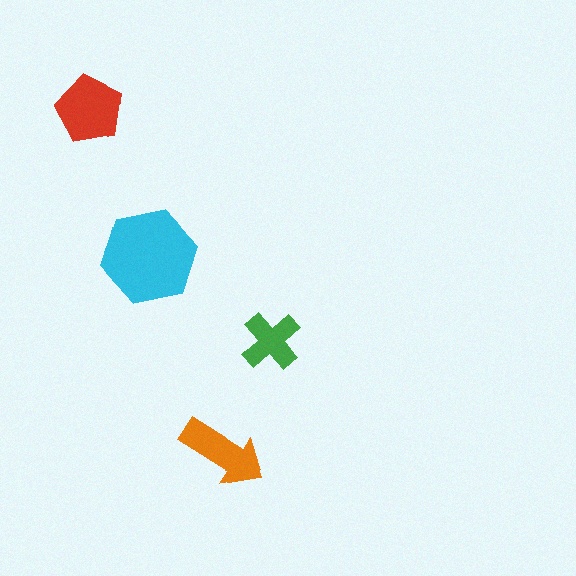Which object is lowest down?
The orange arrow is bottommost.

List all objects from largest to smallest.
The cyan hexagon, the red pentagon, the orange arrow, the green cross.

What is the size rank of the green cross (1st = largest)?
4th.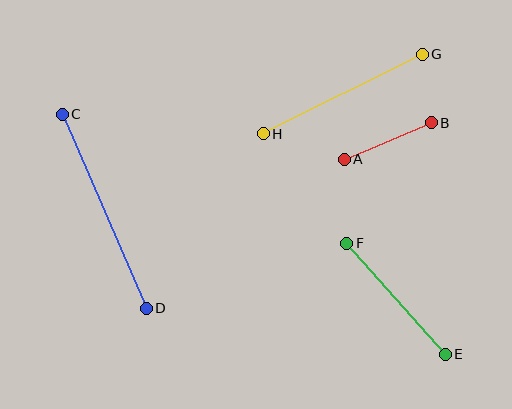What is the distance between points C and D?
The distance is approximately 211 pixels.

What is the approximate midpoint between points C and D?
The midpoint is at approximately (104, 211) pixels.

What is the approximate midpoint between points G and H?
The midpoint is at approximately (343, 94) pixels.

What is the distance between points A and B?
The distance is approximately 94 pixels.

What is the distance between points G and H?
The distance is approximately 178 pixels.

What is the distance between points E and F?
The distance is approximately 148 pixels.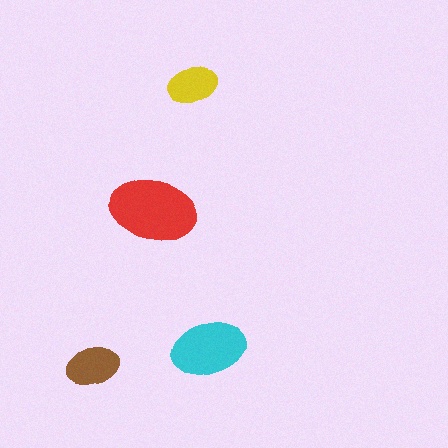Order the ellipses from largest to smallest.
the red one, the cyan one, the brown one, the yellow one.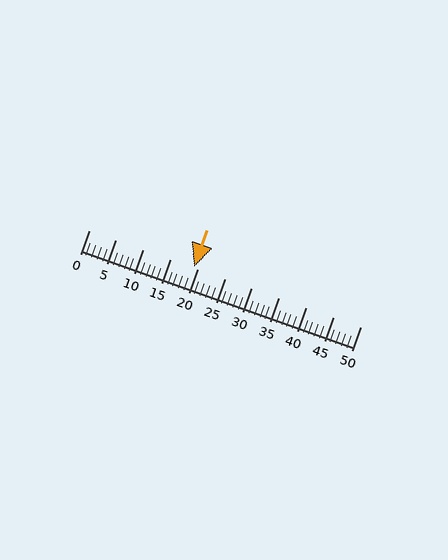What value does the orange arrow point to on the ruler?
The orange arrow points to approximately 19.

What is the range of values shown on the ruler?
The ruler shows values from 0 to 50.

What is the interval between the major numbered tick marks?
The major tick marks are spaced 5 units apart.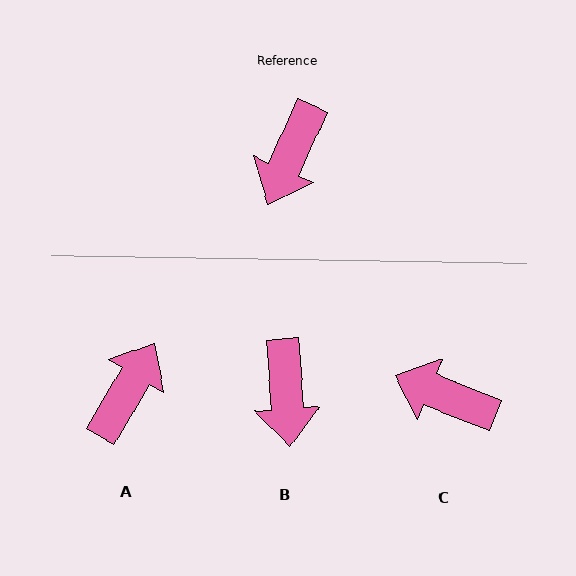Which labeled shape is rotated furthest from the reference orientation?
A, about 174 degrees away.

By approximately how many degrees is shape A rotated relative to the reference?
Approximately 174 degrees counter-clockwise.